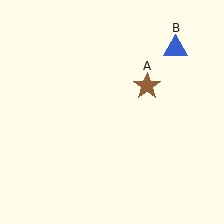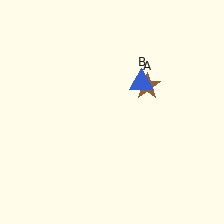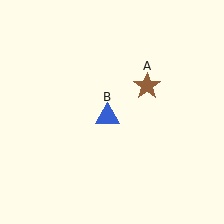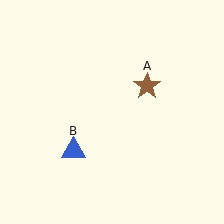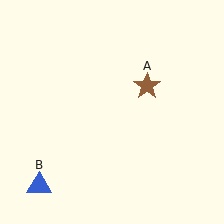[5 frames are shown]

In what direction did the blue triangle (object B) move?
The blue triangle (object B) moved down and to the left.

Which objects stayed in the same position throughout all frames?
Brown star (object A) remained stationary.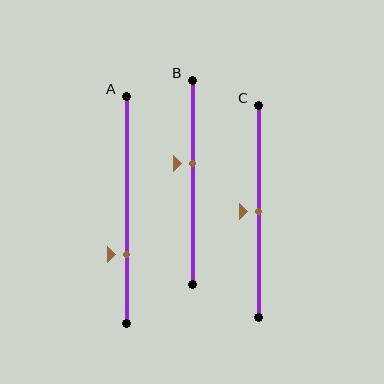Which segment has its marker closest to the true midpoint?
Segment C has its marker closest to the true midpoint.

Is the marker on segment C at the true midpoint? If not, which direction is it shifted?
Yes, the marker on segment C is at the true midpoint.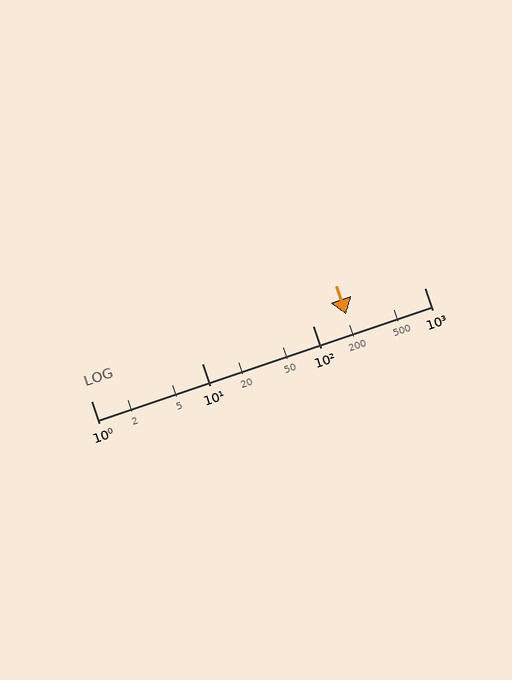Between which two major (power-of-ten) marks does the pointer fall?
The pointer is between 100 and 1000.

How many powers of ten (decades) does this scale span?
The scale spans 3 decades, from 1 to 1000.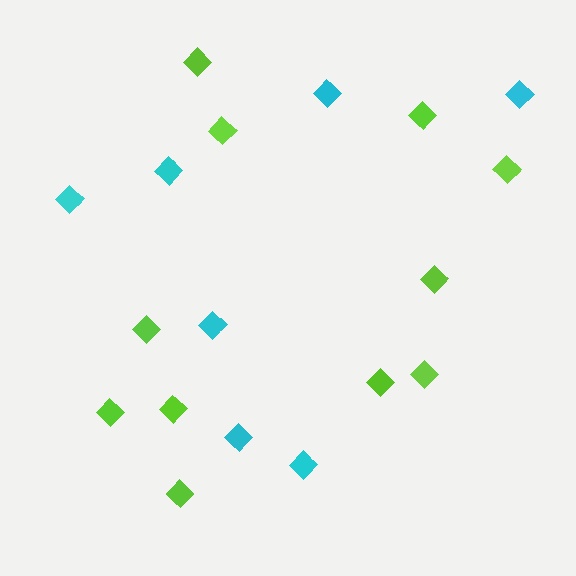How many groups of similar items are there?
There are 2 groups: one group of cyan diamonds (7) and one group of lime diamonds (11).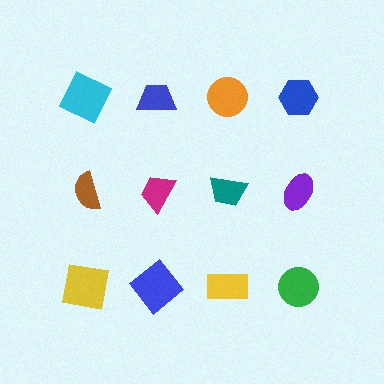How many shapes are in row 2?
4 shapes.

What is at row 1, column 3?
An orange circle.